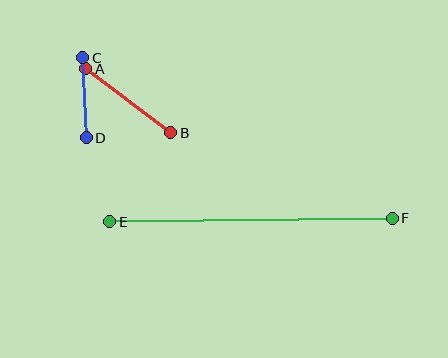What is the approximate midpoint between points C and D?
The midpoint is at approximately (85, 98) pixels.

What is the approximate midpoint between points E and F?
The midpoint is at approximately (251, 220) pixels.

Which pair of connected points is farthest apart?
Points E and F are farthest apart.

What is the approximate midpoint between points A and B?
The midpoint is at approximately (128, 101) pixels.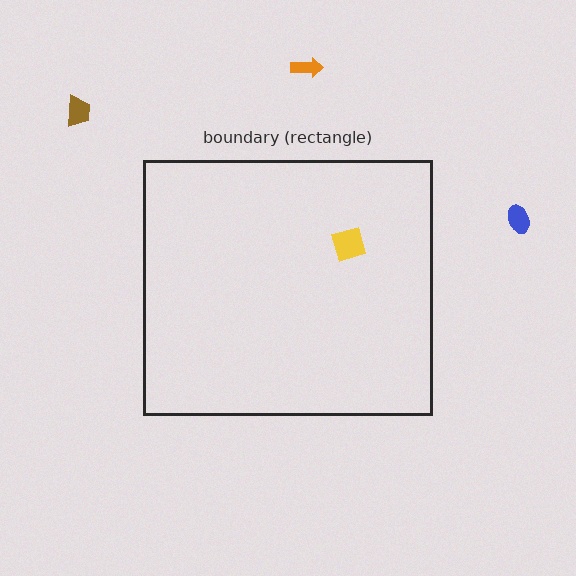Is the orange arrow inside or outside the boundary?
Outside.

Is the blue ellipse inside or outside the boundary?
Outside.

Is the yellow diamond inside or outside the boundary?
Inside.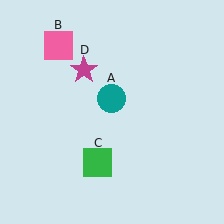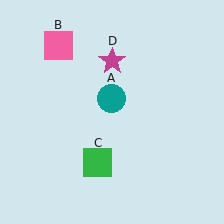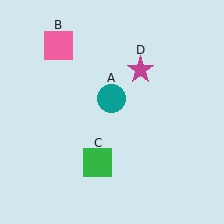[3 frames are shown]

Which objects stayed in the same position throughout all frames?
Teal circle (object A) and pink square (object B) and green square (object C) remained stationary.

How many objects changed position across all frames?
1 object changed position: magenta star (object D).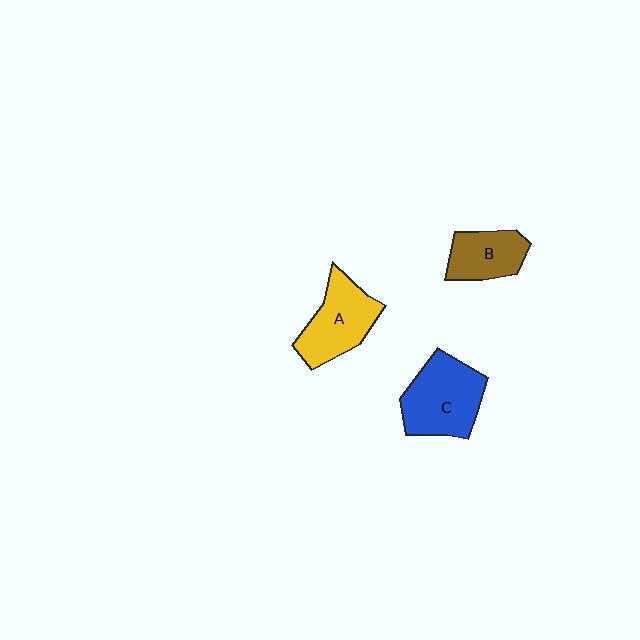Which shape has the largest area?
Shape C (blue).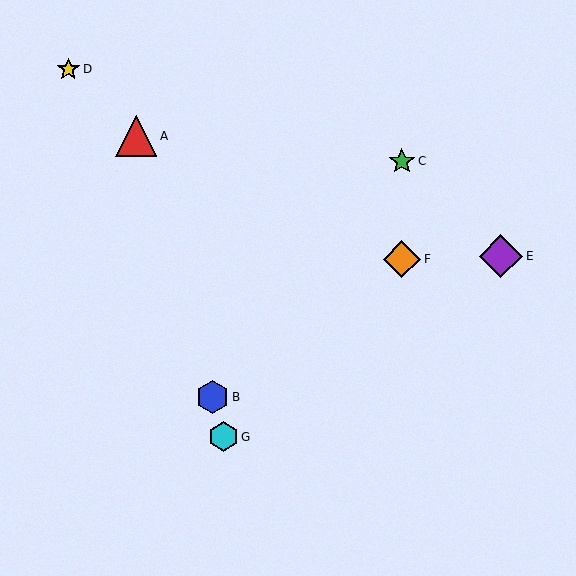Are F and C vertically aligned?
Yes, both are at x≈402.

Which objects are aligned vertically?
Objects C, F are aligned vertically.